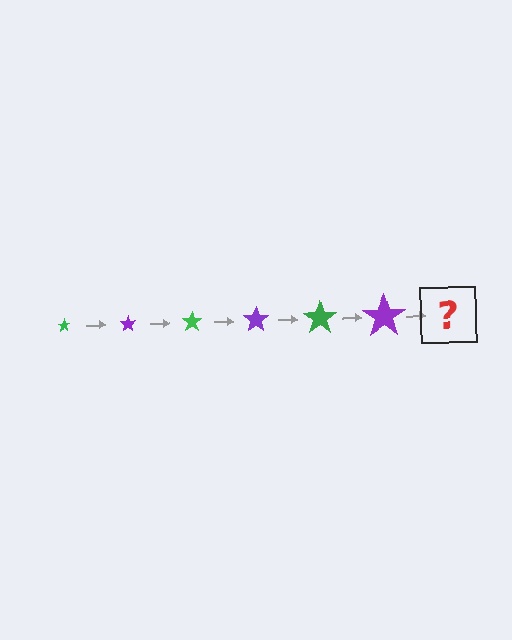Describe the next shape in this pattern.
It should be a green star, larger than the previous one.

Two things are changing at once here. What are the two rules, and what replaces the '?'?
The two rules are that the star grows larger each step and the color cycles through green and purple. The '?' should be a green star, larger than the previous one.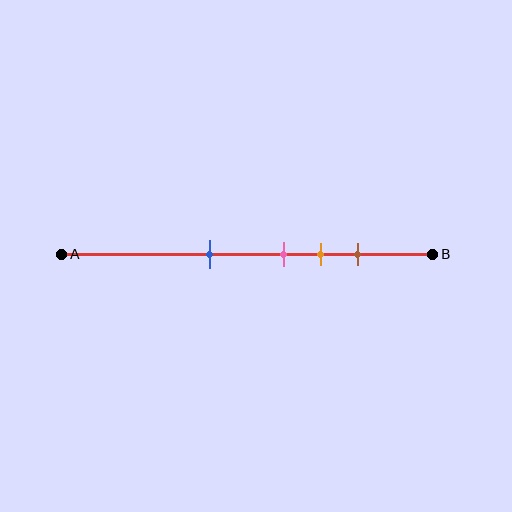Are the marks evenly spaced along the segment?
No, the marks are not evenly spaced.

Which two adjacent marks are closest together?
The pink and orange marks are the closest adjacent pair.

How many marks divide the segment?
There are 4 marks dividing the segment.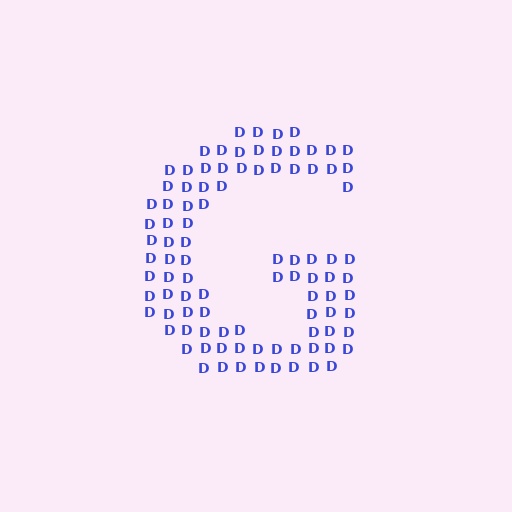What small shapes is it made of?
It is made of small letter D's.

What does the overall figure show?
The overall figure shows the letter G.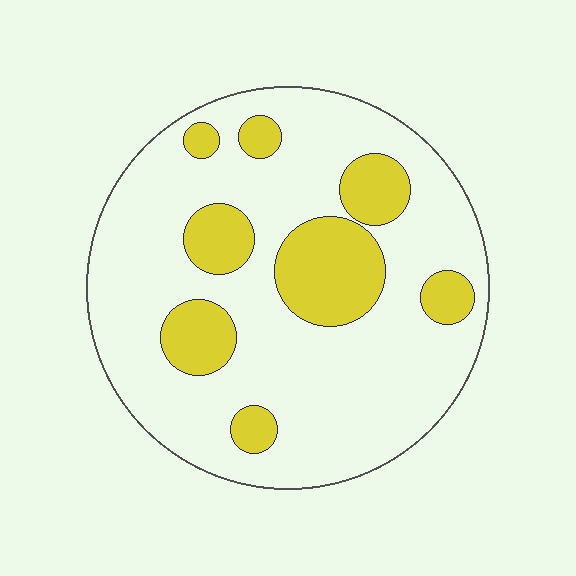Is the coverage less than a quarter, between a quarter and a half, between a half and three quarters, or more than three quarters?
Less than a quarter.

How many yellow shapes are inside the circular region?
8.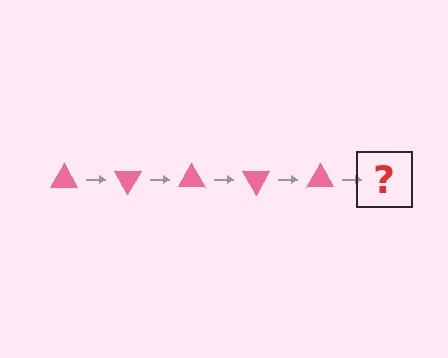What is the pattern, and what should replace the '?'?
The pattern is that the triangle rotates 60 degrees each step. The '?' should be a pink triangle rotated 300 degrees.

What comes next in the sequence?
The next element should be a pink triangle rotated 300 degrees.